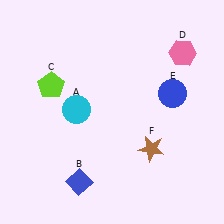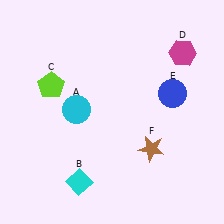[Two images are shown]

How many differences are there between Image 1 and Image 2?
There are 2 differences between the two images.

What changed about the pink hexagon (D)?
In Image 1, D is pink. In Image 2, it changed to magenta.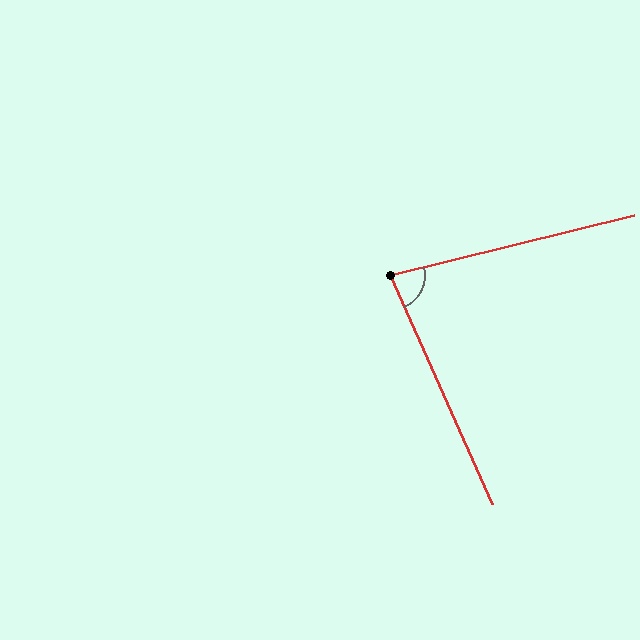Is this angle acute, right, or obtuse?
It is acute.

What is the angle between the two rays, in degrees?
Approximately 80 degrees.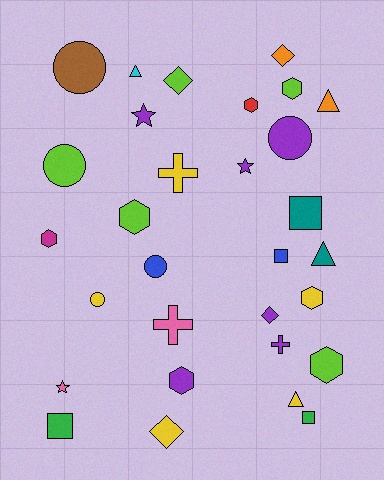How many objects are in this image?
There are 30 objects.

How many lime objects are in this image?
There are 5 lime objects.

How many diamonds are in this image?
There are 4 diamonds.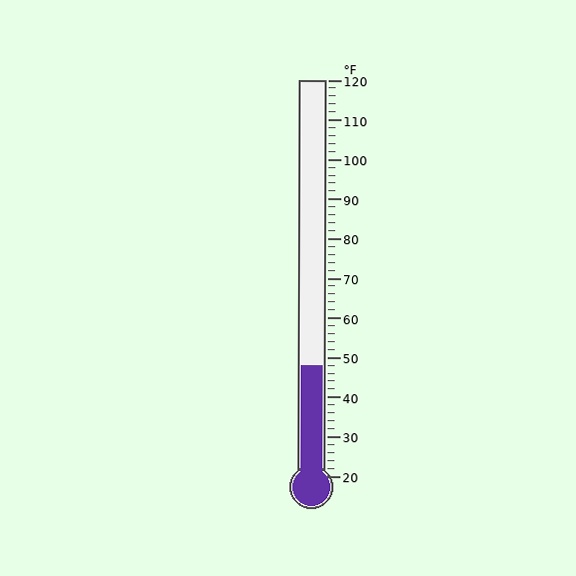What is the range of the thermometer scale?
The thermometer scale ranges from 20°F to 120°F.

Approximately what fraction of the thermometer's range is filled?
The thermometer is filled to approximately 30% of its range.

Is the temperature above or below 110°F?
The temperature is below 110°F.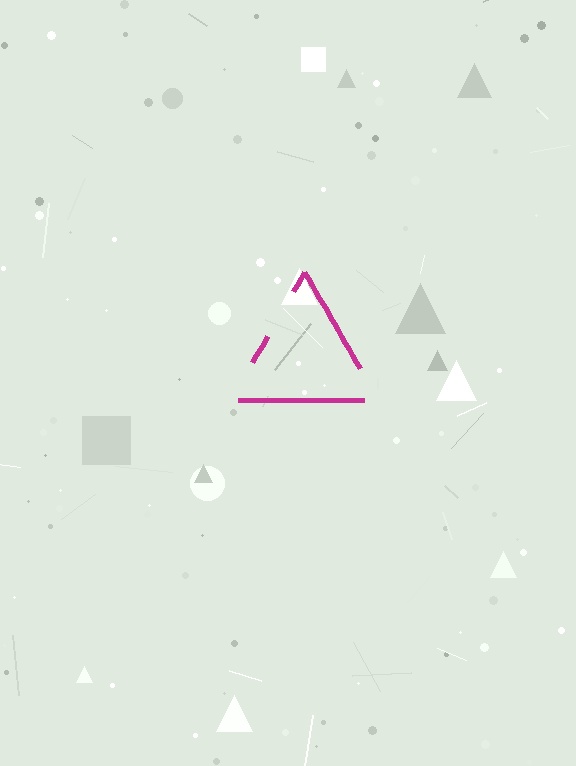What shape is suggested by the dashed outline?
The dashed outline suggests a triangle.